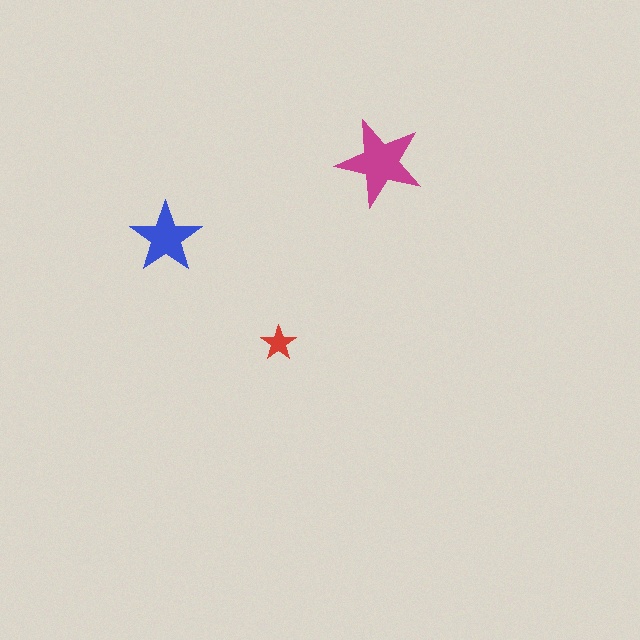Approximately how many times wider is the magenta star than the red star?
About 2.5 times wider.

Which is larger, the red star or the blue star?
The blue one.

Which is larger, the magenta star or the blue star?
The magenta one.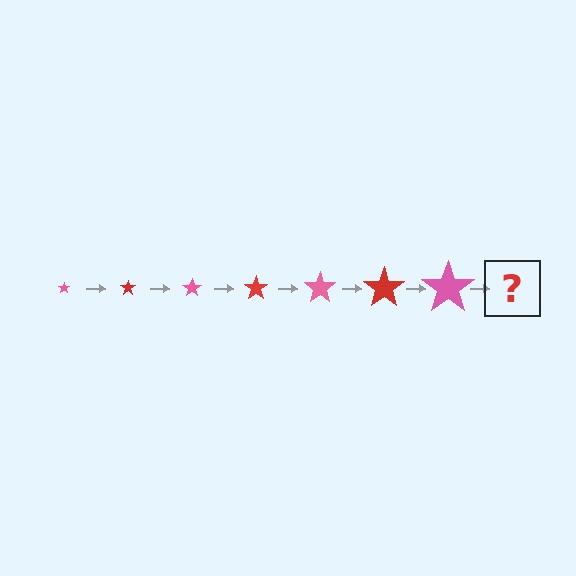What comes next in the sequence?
The next element should be a red star, larger than the previous one.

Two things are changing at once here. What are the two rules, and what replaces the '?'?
The two rules are that the star grows larger each step and the color cycles through pink and red. The '?' should be a red star, larger than the previous one.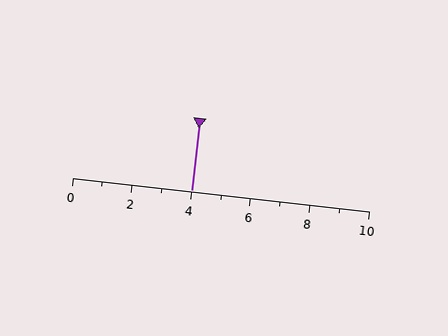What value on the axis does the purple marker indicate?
The marker indicates approximately 4.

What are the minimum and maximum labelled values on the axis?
The axis runs from 0 to 10.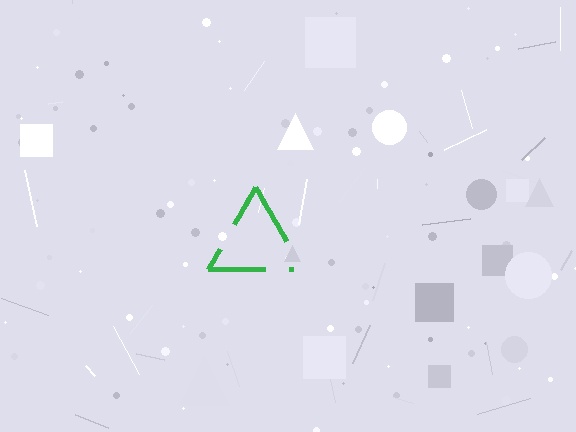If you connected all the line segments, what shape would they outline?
They would outline a triangle.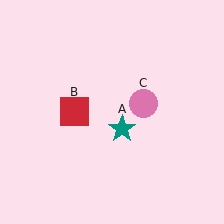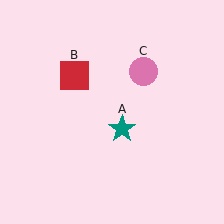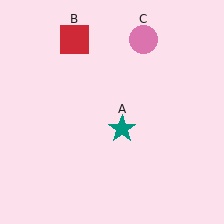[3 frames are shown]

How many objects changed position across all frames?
2 objects changed position: red square (object B), pink circle (object C).